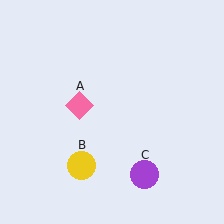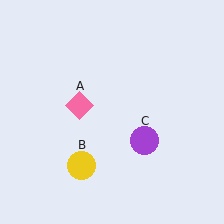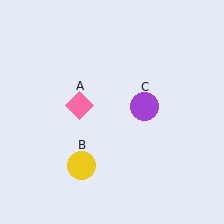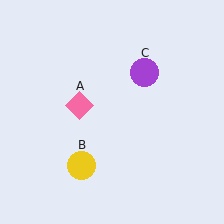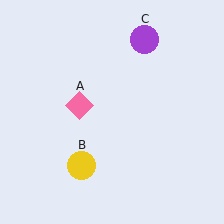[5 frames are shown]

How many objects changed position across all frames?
1 object changed position: purple circle (object C).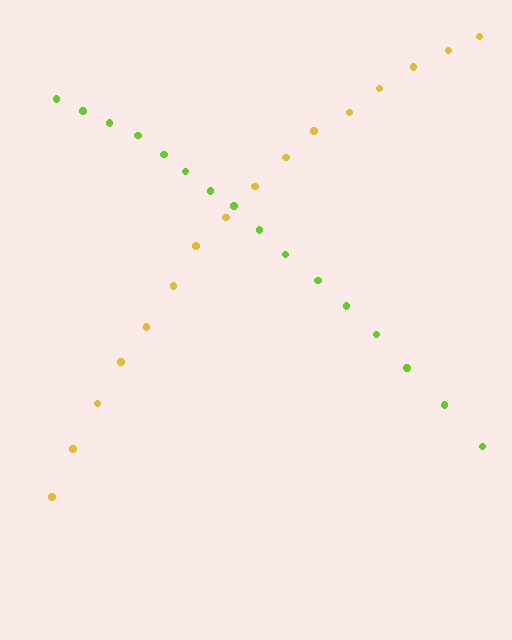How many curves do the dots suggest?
There are 2 distinct paths.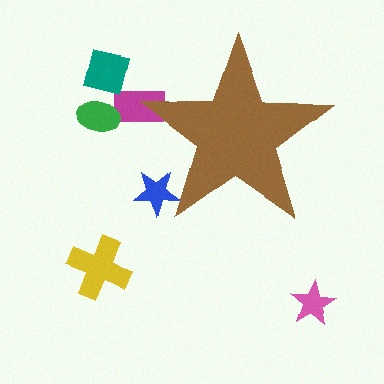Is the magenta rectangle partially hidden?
Yes, the magenta rectangle is partially hidden behind the brown star.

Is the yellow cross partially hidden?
No, the yellow cross is fully visible.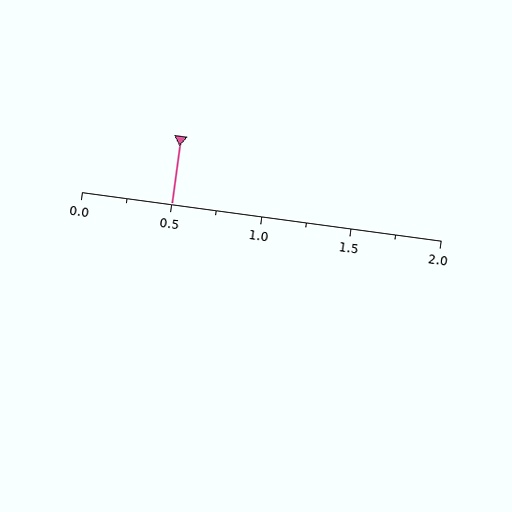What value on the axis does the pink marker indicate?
The marker indicates approximately 0.5.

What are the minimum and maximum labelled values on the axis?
The axis runs from 0.0 to 2.0.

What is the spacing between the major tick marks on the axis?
The major ticks are spaced 0.5 apart.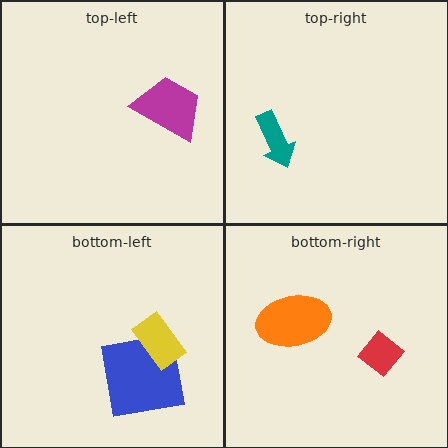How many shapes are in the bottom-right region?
2.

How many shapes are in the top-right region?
1.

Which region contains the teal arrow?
The top-right region.